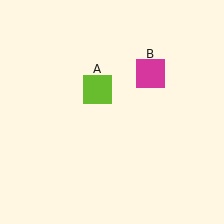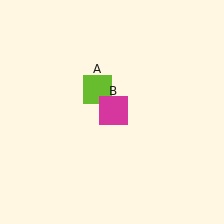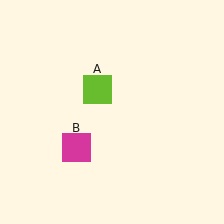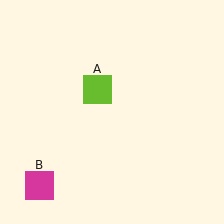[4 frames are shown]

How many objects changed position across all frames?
1 object changed position: magenta square (object B).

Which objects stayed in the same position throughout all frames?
Lime square (object A) remained stationary.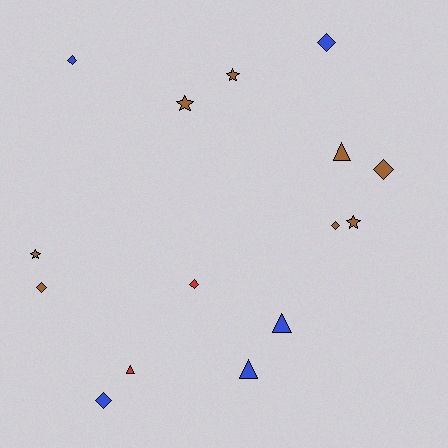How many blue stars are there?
There are no blue stars.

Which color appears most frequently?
Brown, with 8 objects.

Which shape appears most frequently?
Diamond, with 7 objects.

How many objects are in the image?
There are 15 objects.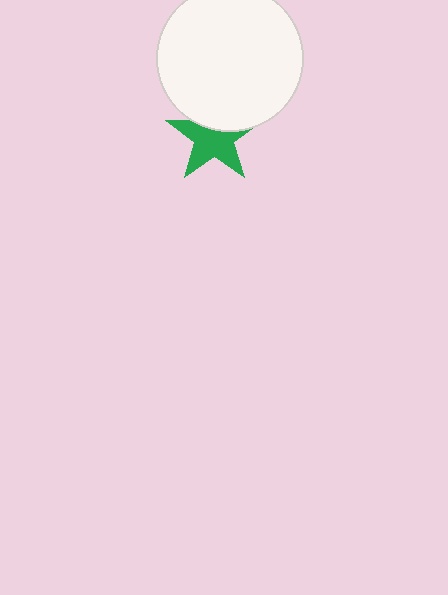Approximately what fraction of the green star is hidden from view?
Roughly 34% of the green star is hidden behind the white circle.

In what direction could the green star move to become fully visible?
The green star could move down. That would shift it out from behind the white circle entirely.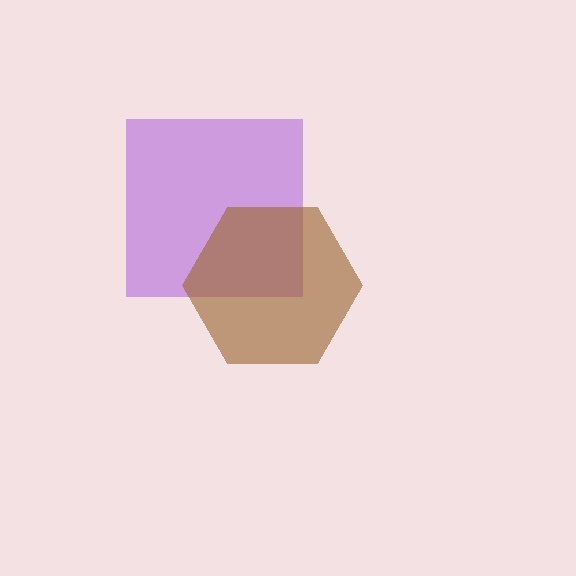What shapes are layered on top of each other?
The layered shapes are: a purple square, a brown hexagon.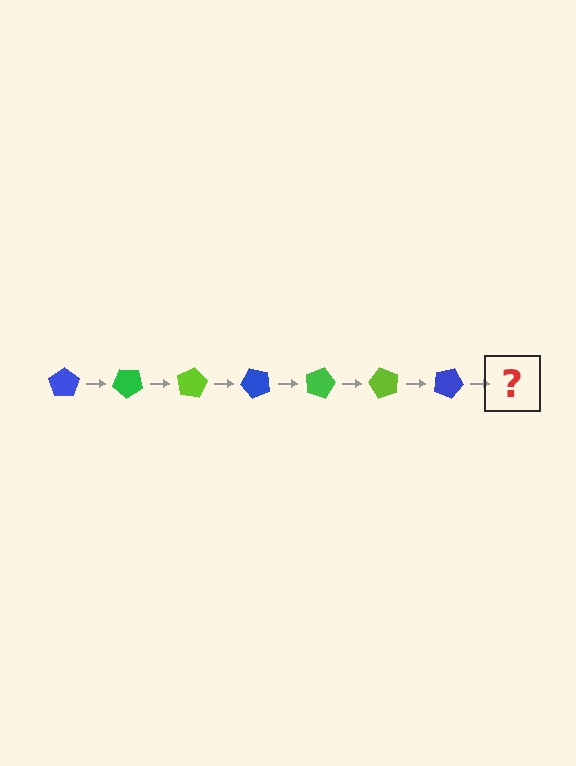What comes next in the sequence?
The next element should be a green pentagon, rotated 280 degrees from the start.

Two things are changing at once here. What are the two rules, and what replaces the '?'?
The two rules are that it rotates 40 degrees each step and the color cycles through blue, green, and lime. The '?' should be a green pentagon, rotated 280 degrees from the start.